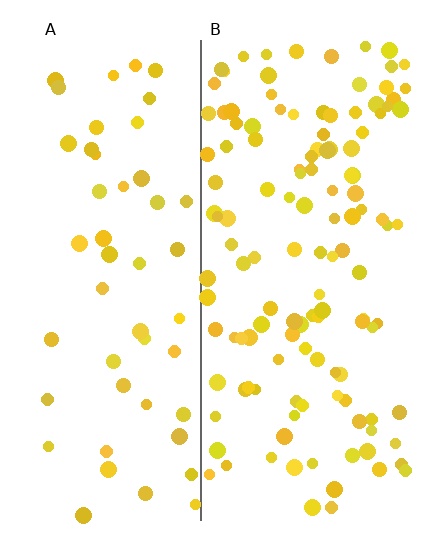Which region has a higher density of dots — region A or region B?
B (the right).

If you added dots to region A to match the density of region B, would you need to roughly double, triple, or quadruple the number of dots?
Approximately double.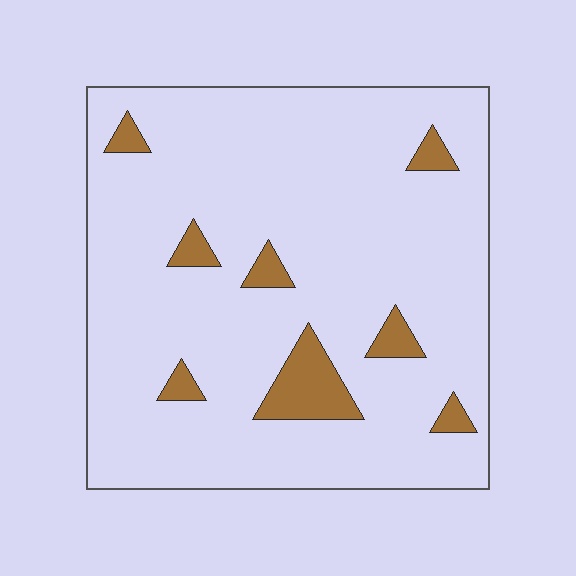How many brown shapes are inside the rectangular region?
8.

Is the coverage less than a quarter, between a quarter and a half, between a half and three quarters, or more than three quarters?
Less than a quarter.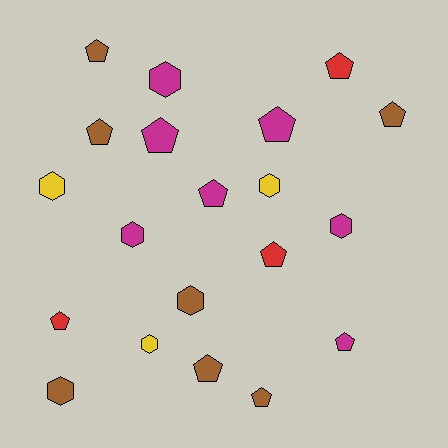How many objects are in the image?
There are 20 objects.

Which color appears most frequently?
Brown, with 7 objects.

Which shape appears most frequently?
Pentagon, with 12 objects.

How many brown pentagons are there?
There are 5 brown pentagons.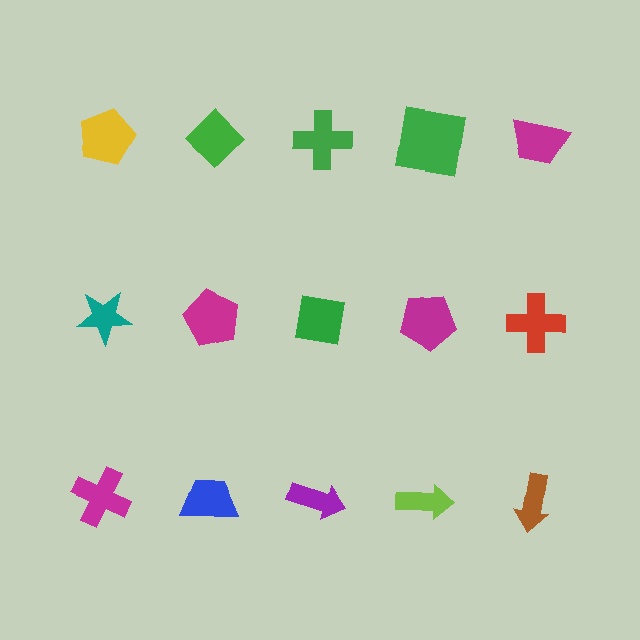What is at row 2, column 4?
A magenta pentagon.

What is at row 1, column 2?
A green diamond.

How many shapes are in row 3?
5 shapes.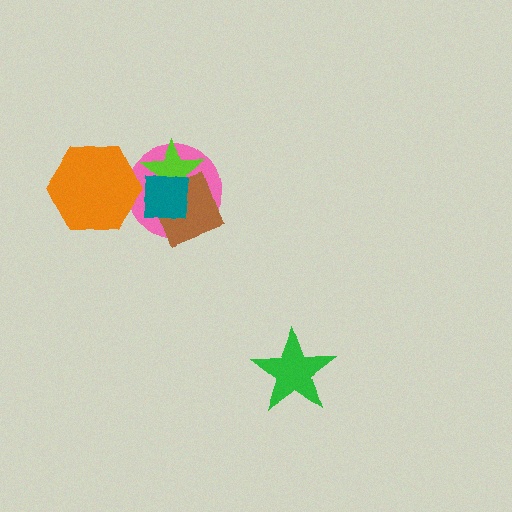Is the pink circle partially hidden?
Yes, it is partially covered by another shape.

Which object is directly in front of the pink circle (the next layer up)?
The lime star is directly in front of the pink circle.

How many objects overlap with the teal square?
3 objects overlap with the teal square.